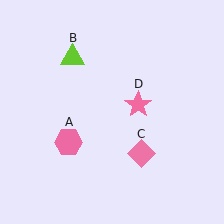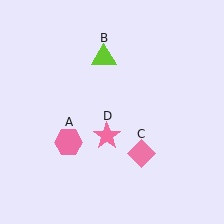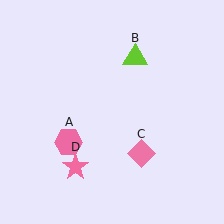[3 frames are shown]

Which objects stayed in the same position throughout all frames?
Pink hexagon (object A) and pink diamond (object C) remained stationary.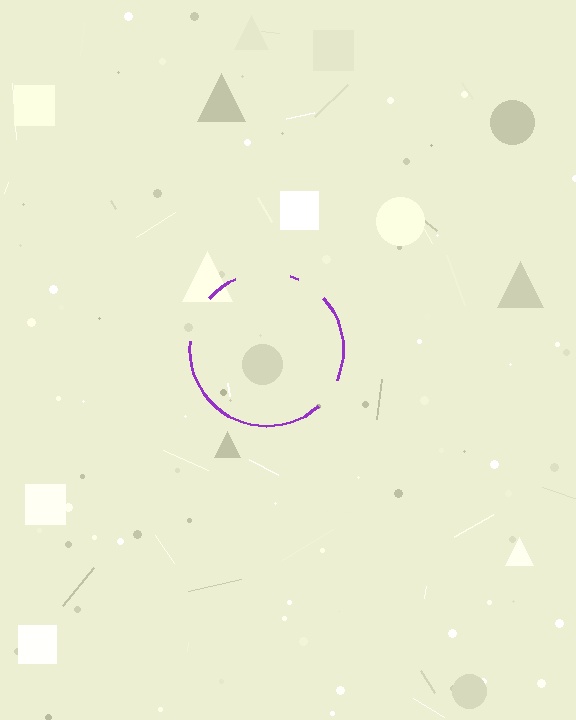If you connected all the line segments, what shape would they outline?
They would outline a circle.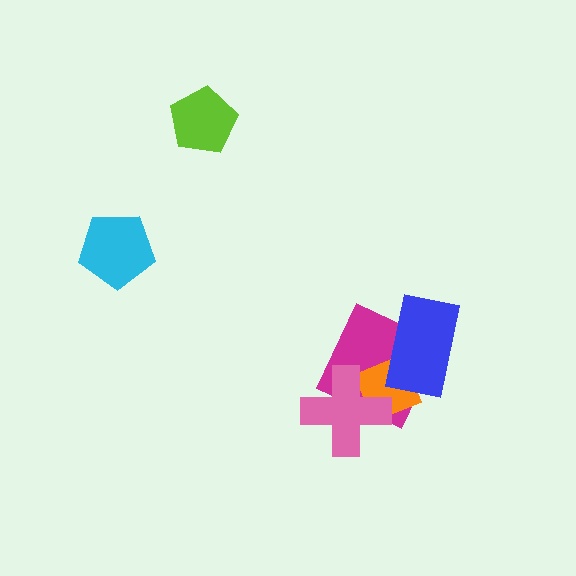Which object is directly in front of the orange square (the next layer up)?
The blue rectangle is directly in front of the orange square.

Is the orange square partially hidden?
Yes, it is partially covered by another shape.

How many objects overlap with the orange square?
3 objects overlap with the orange square.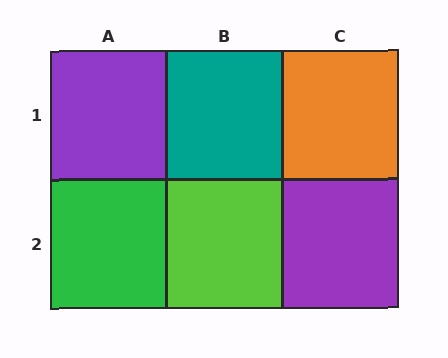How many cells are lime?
1 cell is lime.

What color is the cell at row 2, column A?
Green.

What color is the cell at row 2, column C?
Purple.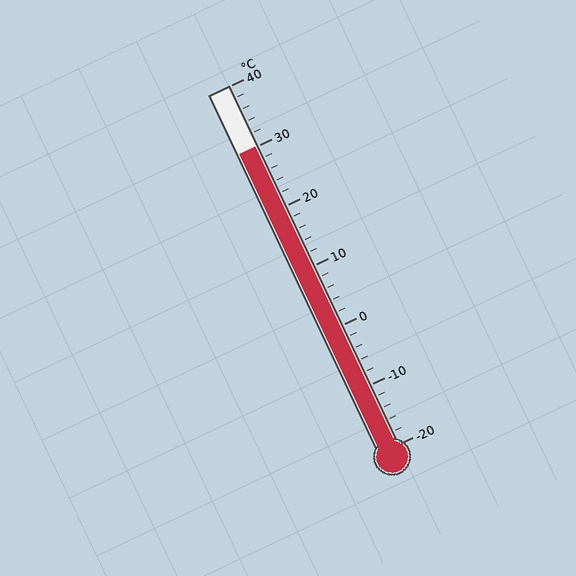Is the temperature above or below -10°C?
The temperature is above -10°C.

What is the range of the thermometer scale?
The thermometer scale ranges from -20°C to 40°C.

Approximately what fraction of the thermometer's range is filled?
The thermometer is filled to approximately 85% of its range.